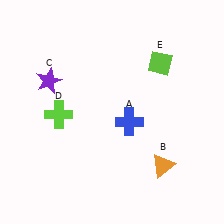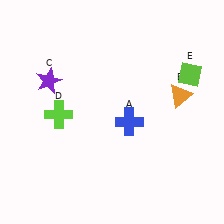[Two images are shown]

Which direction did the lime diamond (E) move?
The lime diamond (E) moved right.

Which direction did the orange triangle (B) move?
The orange triangle (B) moved up.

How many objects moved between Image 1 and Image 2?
2 objects moved between the two images.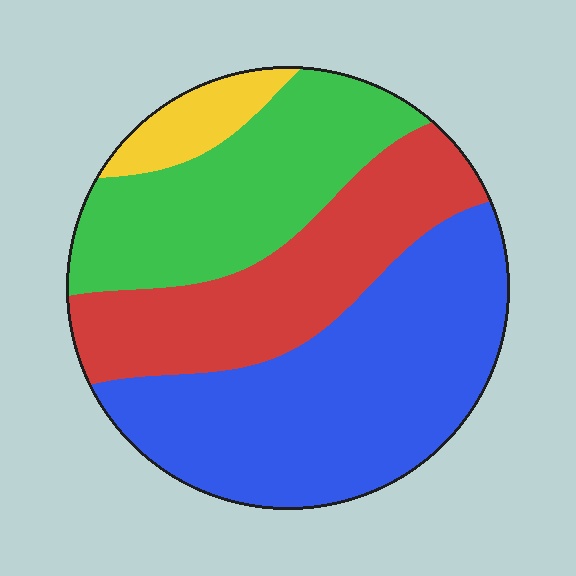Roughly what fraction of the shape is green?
Green covers roughly 25% of the shape.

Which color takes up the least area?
Yellow, at roughly 5%.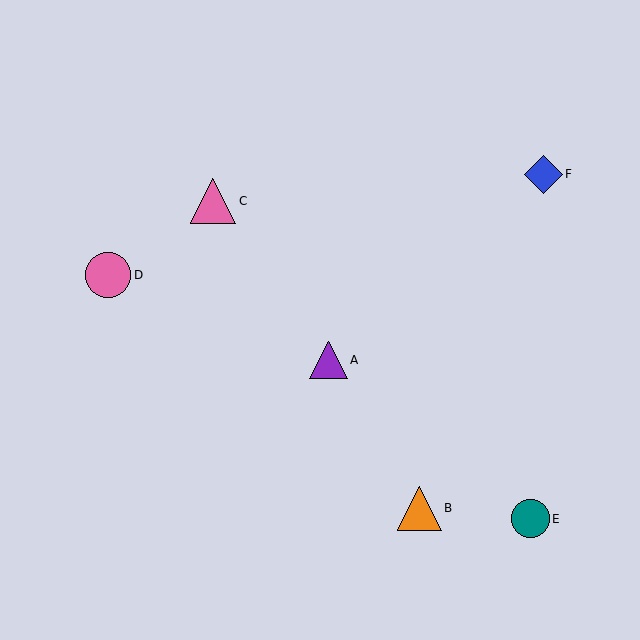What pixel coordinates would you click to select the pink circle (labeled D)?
Click at (108, 275) to select the pink circle D.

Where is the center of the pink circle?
The center of the pink circle is at (108, 275).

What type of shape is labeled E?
Shape E is a teal circle.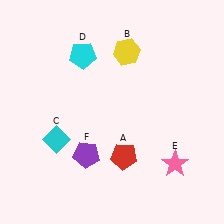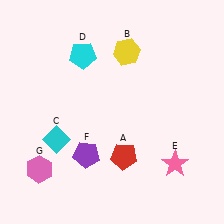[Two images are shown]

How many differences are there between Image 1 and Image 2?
There is 1 difference between the two images.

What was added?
A pink hexagon (G) was added in Image 2.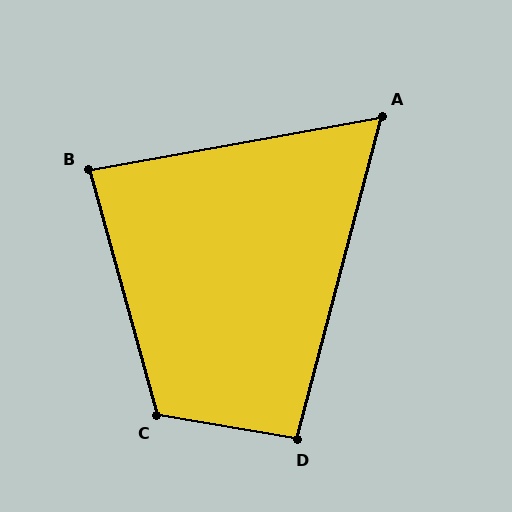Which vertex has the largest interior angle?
C, at approximately 115 degrees.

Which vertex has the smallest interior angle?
A, at approximately 65 degrees.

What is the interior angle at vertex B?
Approximately 85 degrees (approximately right).